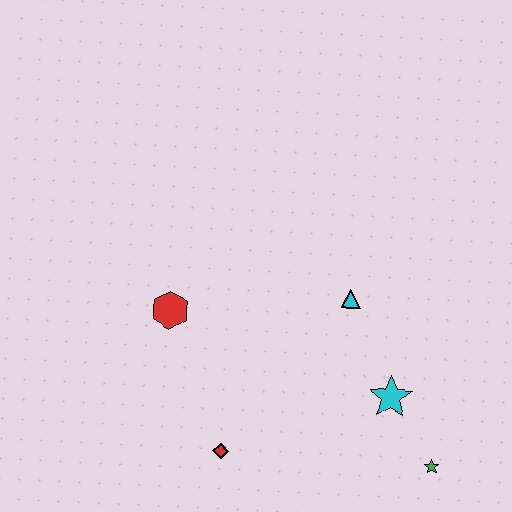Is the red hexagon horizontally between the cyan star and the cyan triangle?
No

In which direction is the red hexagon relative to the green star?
The red hexagon is to the left of the green star.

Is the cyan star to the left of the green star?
Yes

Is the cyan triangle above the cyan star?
Yes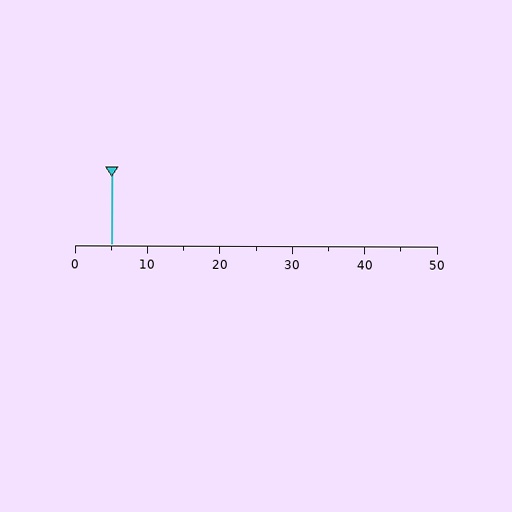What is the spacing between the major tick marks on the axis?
The major ticks are spaced 10 apart.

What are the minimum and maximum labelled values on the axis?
The axis runs from 0 to 50.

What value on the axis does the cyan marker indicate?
The marker indicates approximately 5.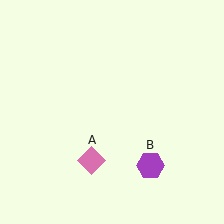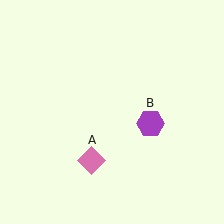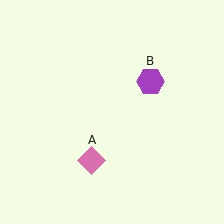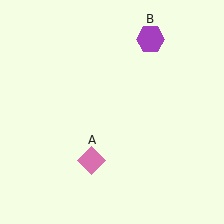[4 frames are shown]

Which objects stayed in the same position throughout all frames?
Pink diamond (object A) remained stationary.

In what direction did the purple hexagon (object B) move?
The purple hexagon (object B) moved up.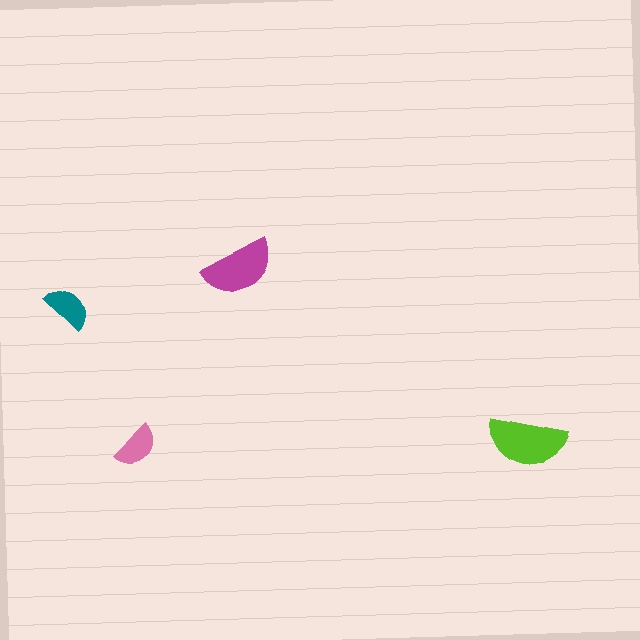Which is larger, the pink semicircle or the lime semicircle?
The lime one.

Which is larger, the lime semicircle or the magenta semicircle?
The lime one.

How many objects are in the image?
There are 4 objects in the image.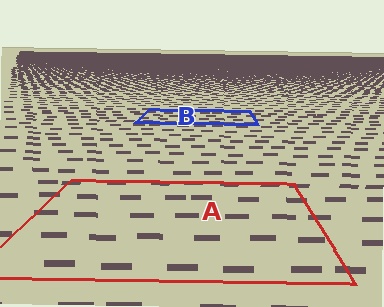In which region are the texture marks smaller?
The texture marks are smaller in region B, because it is farther away.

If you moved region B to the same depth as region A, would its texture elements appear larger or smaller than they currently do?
They would appear larger. At a closer depth, the same texture elements are projected at a bigger on-screen size.